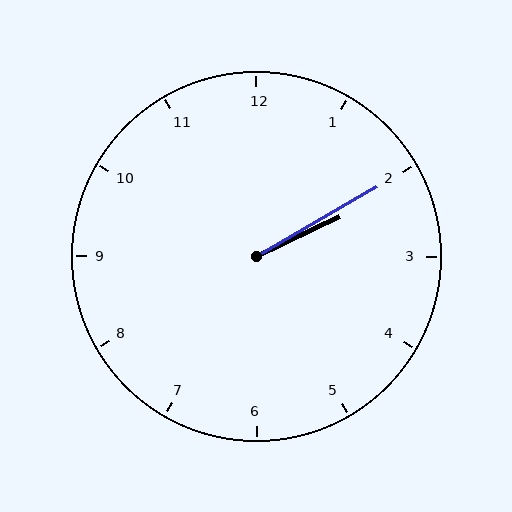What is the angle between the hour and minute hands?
Approximately 5 degrees.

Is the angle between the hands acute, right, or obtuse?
It is acute.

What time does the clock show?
2:10.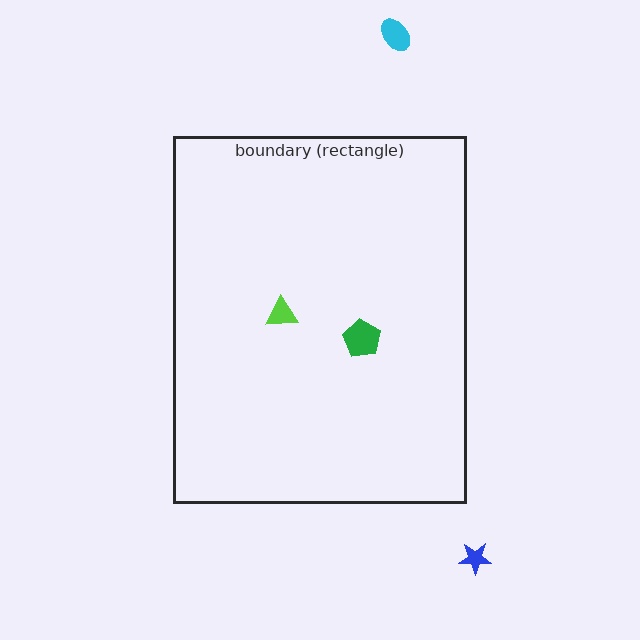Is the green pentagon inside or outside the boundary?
Inside.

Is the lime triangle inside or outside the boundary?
Inside.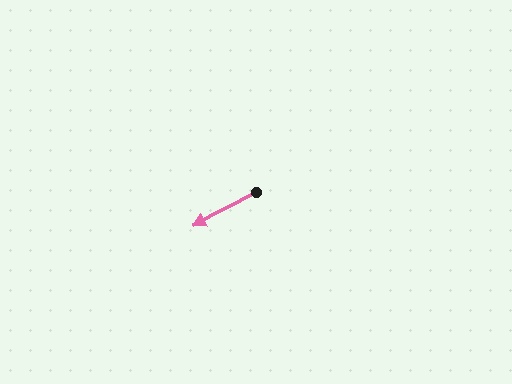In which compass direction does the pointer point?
Southwest.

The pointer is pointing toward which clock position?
Roughly 8 o'clock.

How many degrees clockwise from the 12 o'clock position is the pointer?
Approximately 242 degrees.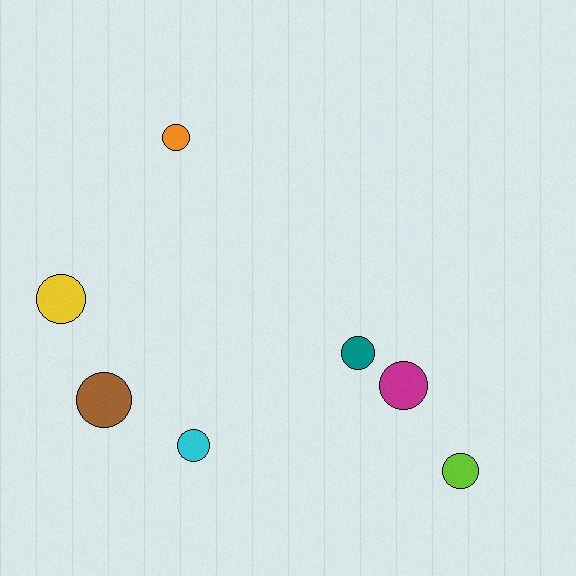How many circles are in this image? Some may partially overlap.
There are 7 circles.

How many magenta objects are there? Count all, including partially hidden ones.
There is 1 magenta object.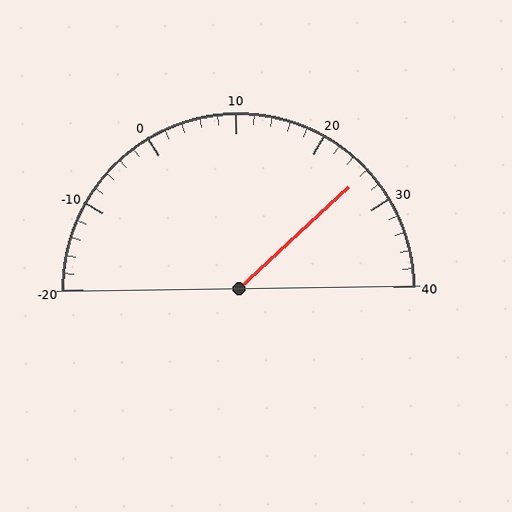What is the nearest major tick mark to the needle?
The nearest major tick mark is 30.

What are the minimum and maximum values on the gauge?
The gauge ranges from -20 to 40.